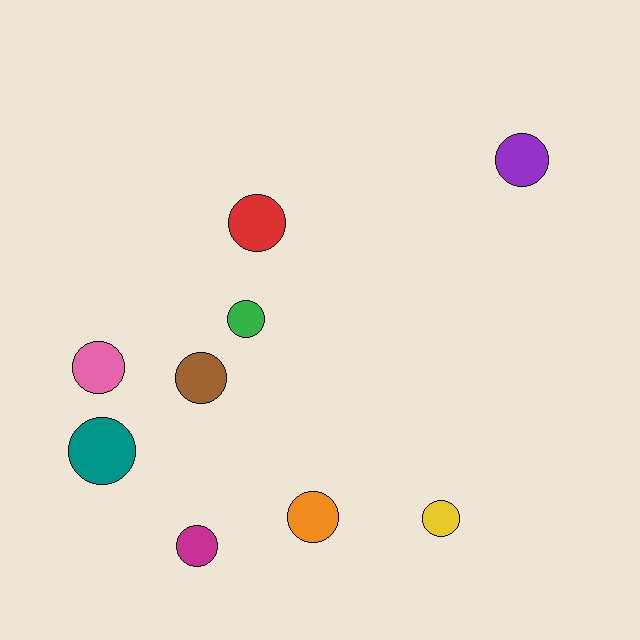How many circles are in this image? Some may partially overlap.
There are 9 circles.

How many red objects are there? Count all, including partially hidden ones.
There is 1 red object.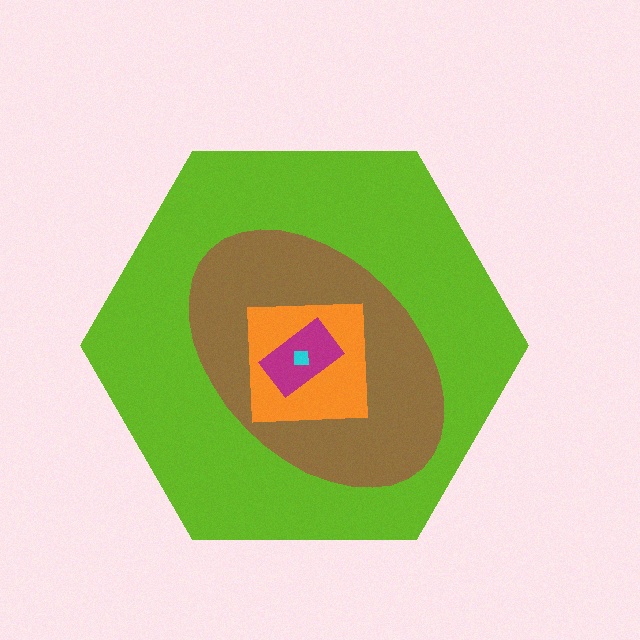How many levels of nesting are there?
5.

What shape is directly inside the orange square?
The magenta rectangle.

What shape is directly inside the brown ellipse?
The orange square.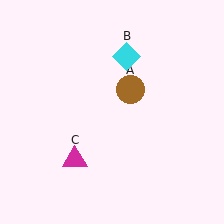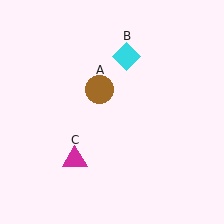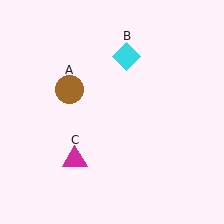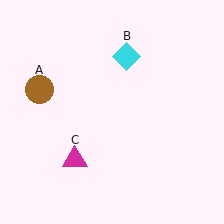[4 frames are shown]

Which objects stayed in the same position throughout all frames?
Cyan diamond (object B) and magenta triangle (object C) remained stationary.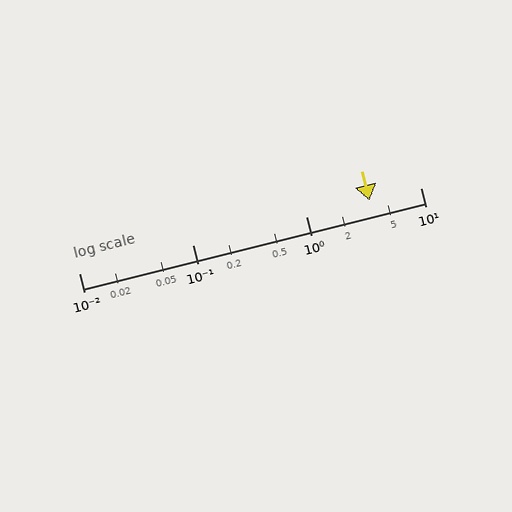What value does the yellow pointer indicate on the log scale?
The pointer indicates approximately 3.6.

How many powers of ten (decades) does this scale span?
The scale spans 3 decades, from 0.01 to 10.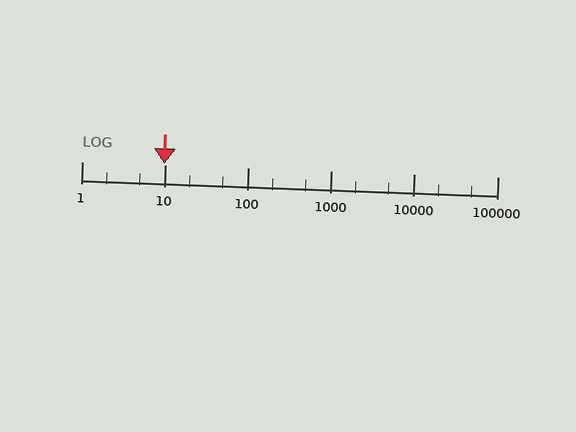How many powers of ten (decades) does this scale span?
The scale spans 5 decades, from 1 to 100000.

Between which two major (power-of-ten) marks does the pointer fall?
The pointer is between 1 and 10.